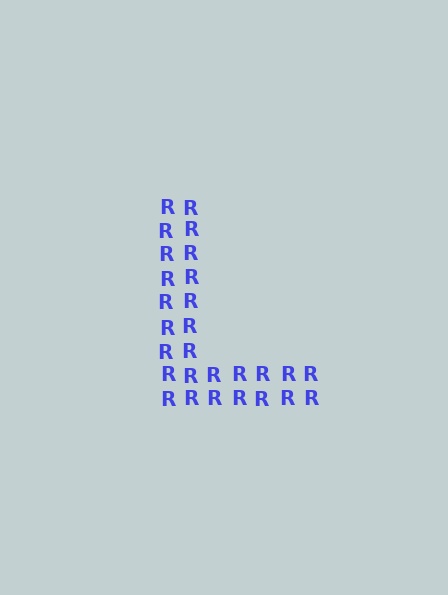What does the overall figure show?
The overall figure shows the letter L.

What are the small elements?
The small elements are letter R's.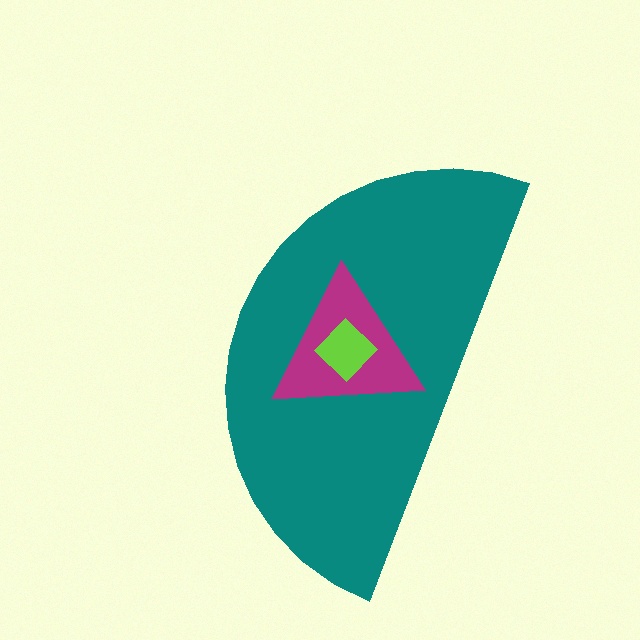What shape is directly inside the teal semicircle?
The magenta triangle.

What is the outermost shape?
The teal semicircle.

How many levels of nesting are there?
3.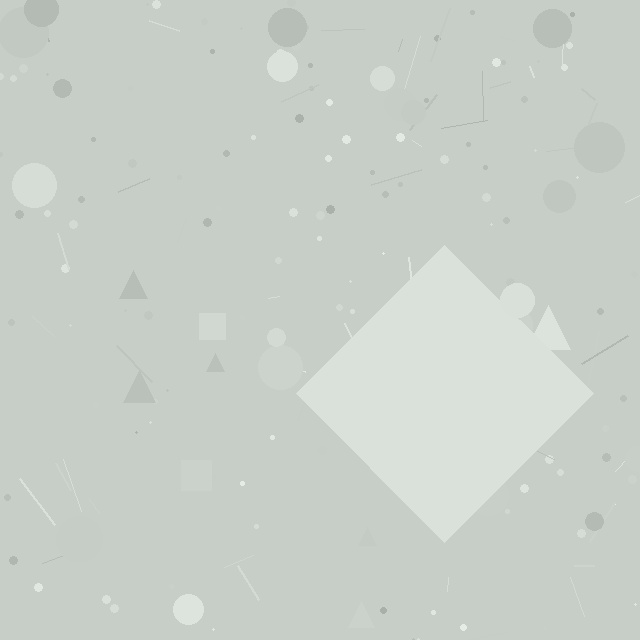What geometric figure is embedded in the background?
A diamond is embedded in the background.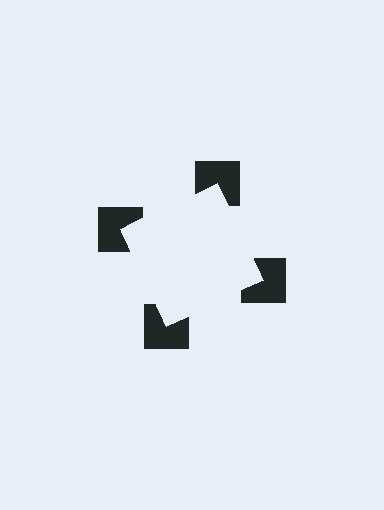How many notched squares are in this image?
There are 4 — one at each vertex of the illusory square.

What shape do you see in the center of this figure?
An illusory square — its edges are inferred from the aligned wedge cuts in the notched squares, not physically drawn.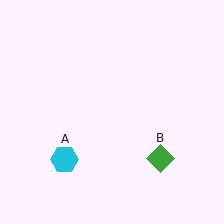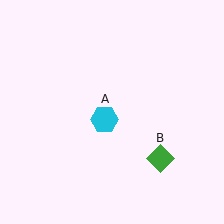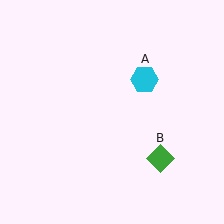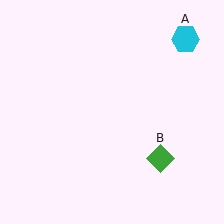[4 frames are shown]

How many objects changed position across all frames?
1 object changed position: cyan hexagon (object A).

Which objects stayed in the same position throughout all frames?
Green diamond (object B) remained stationary.